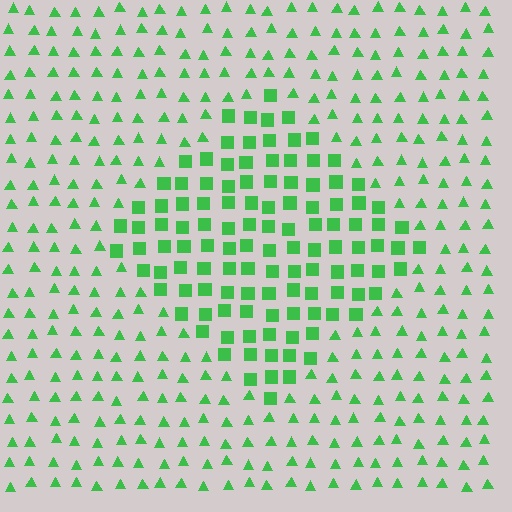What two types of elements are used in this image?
The image uses squares inside the diamond region and triangles outside it.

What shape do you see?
I see a diamond.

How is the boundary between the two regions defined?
The boundary is defined by a change in element shape: squares inside vs. triangles outside. All elements share the same color and spacing.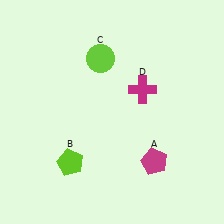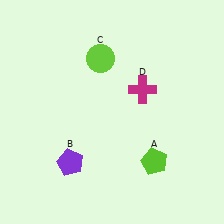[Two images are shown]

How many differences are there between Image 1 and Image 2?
There are 2 differences between the two images.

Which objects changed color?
A changed from magenta to lime. B changed from lime to purple.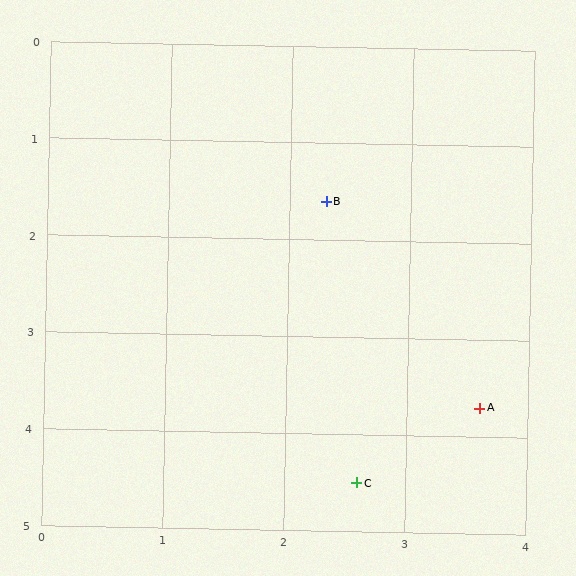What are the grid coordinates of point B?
Point B is at approximately (2.3, 1.6).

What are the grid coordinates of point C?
Point C is at approximately (2.6, 4.5).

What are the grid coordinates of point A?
Point A is at approximately (3.6, 3.7).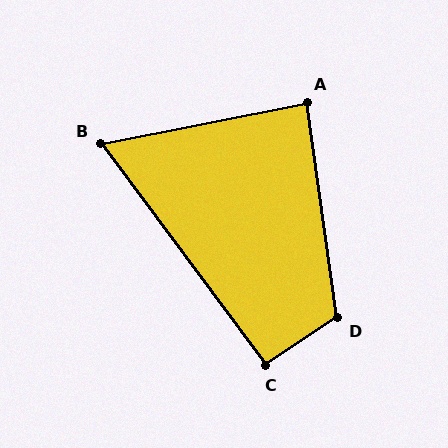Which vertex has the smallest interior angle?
B, at approximately 65 degrees.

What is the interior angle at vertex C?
Approximately 93 degrees (approximately right).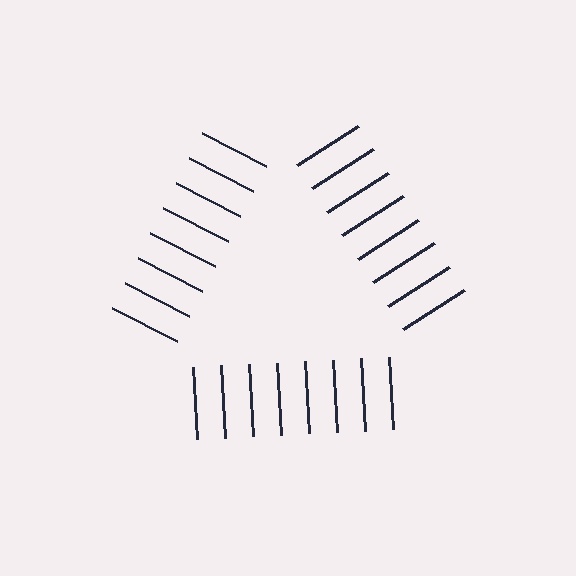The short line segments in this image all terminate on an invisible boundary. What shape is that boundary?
An illusory triangle — the line segments terminate on its edges but no continuous stroke is drawn.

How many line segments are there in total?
24 — 8 along each of the 3 edges.